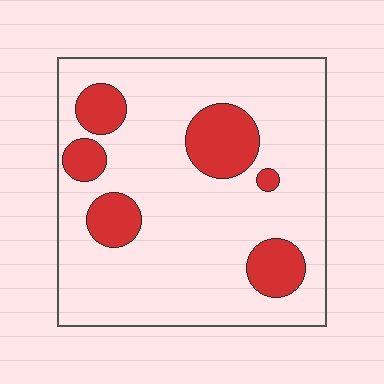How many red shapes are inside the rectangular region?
6.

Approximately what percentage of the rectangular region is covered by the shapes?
Approximately 20%.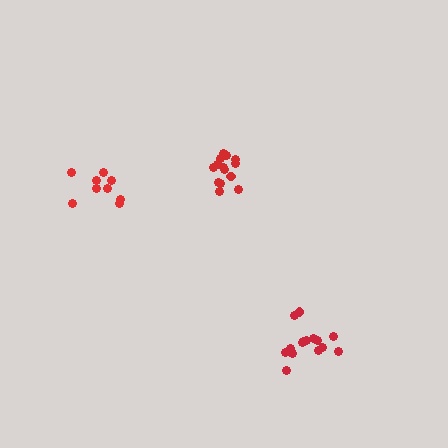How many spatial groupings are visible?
There are 3 spatial groupings.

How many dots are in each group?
Group 1: 15 dots, Group 2: 14 dots, Group 3: 9 dots (38 total).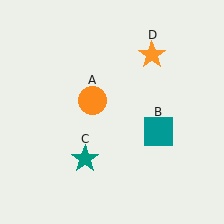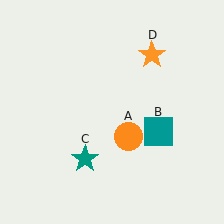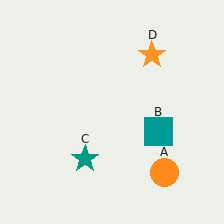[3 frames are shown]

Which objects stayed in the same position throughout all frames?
Teal square (object B) and teal star (object C) and orange star (object D) remained stationary.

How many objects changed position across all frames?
1 object changed position: orange circle (object A).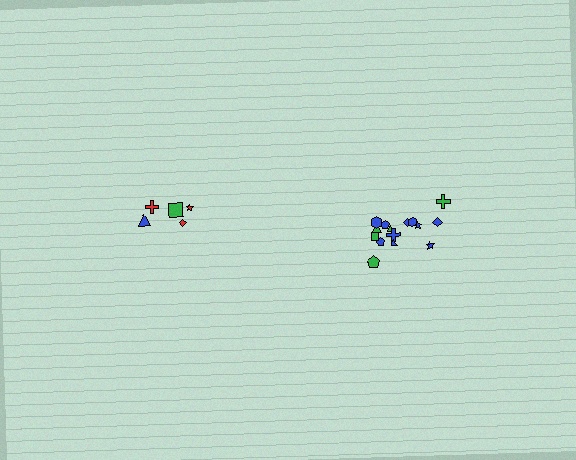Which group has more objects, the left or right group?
The right group.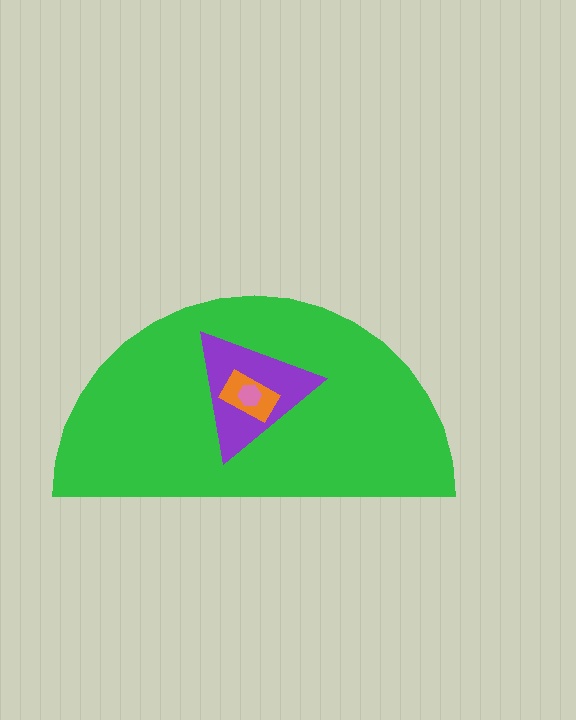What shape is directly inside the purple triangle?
The orange rectangle.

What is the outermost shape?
The green semicircle.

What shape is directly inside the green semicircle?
The purple triangle.